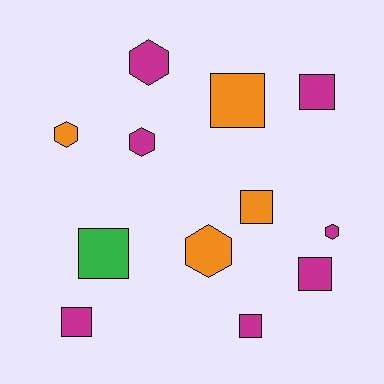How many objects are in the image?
There are 12 objects.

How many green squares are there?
There is 1 green square.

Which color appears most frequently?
Magenta, with 7 objects.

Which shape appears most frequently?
Square, with 7 objects.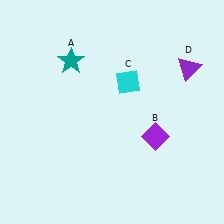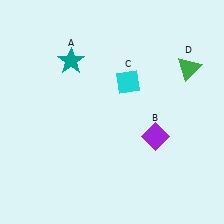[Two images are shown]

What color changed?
The triangle (D) changed from purple in Image 1 to green in Image 2.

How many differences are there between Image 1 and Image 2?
There is 1 difference between the two images.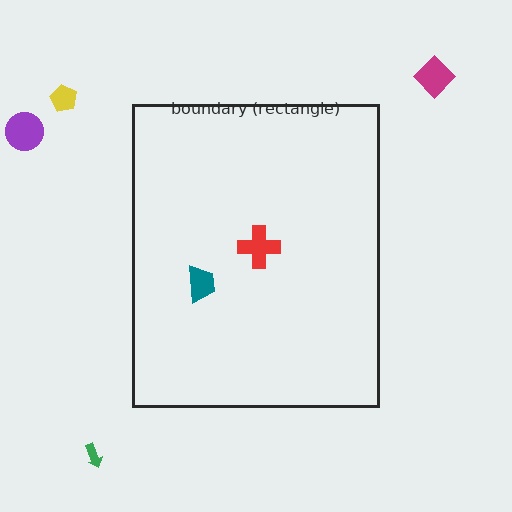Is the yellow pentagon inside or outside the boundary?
Outside.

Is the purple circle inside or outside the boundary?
Outside.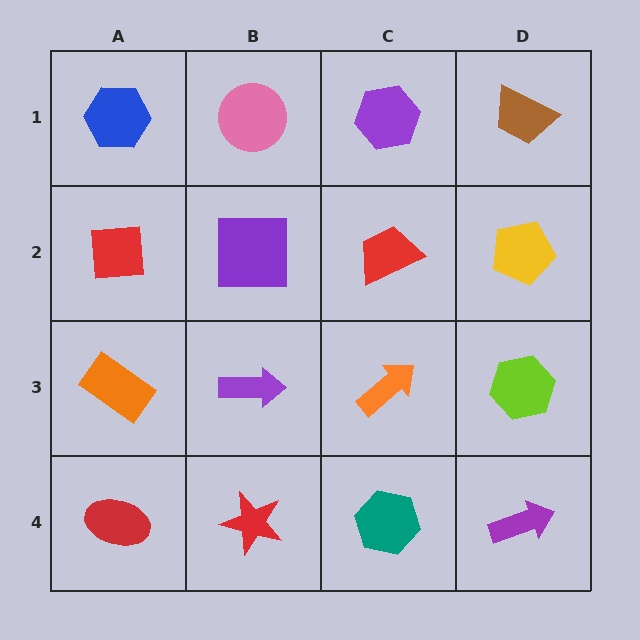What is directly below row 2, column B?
A purple arrow.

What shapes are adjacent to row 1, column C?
A red trapezoid (row 2, column C), a pink circle (row 1, column B), a brown trapezoid (row 1, column D).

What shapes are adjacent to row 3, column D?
A yellow pentagon (row 2, column D), a purple arrow (row 4, column D), an orange arrow (row 3, column C).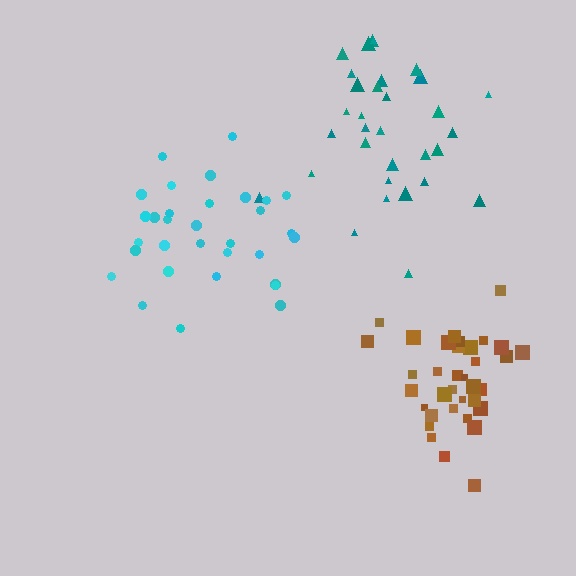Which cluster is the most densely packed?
Brown.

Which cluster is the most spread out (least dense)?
Teal.